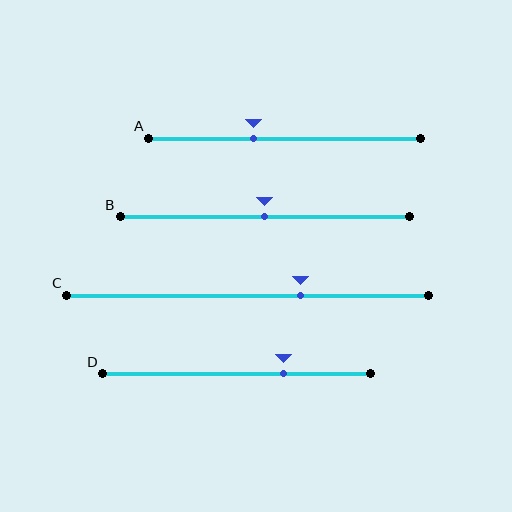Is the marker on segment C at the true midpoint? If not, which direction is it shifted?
No, the marker on segment C is shifted to the right by about 15% of the segment length.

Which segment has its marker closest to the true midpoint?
Segment B has its marker closest to the true midpoint.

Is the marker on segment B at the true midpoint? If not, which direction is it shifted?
Yes, the marker on segment B is at the true midpoint.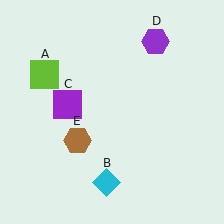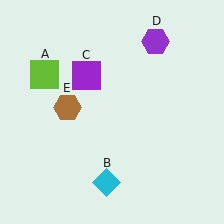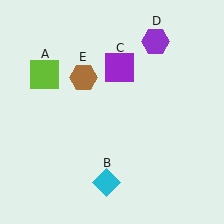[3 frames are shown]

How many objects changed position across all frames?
2 objects changed position: purple square (object C), brown hexagon (object E).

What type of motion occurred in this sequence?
The purple square (object C), brown hexagon (object E) rotated clockwise around the center of the scene.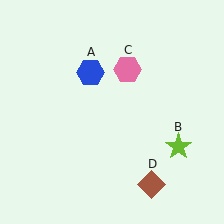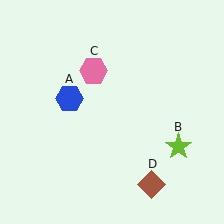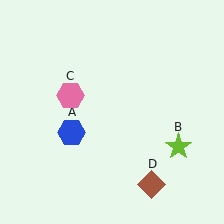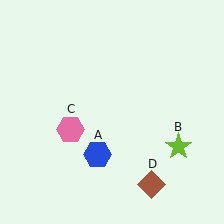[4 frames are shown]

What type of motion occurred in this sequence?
The blue hexagon (object A), pink hexagon (object C) rotated counterclockwise around the center of the scene.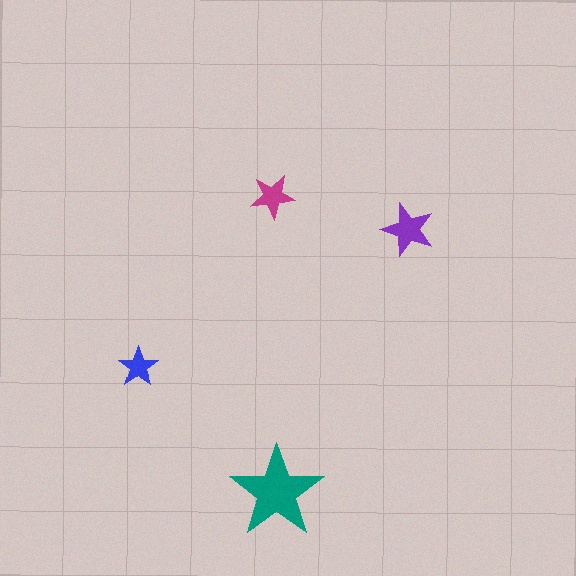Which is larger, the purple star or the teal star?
The teal one.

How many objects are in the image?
There are 4 objects in the image.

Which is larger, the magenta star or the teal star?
The teal one.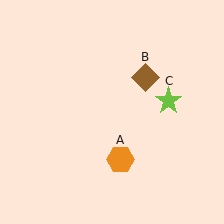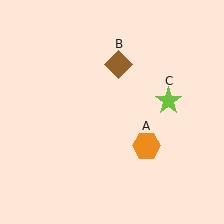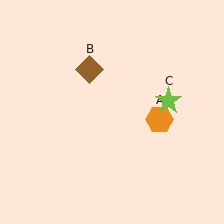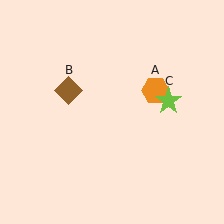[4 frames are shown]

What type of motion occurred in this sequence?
The orange hexagon (object A), brown diamond (object B) rotated counterclockwise around the center of the scene.